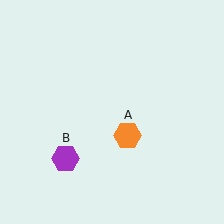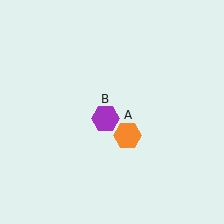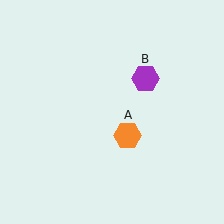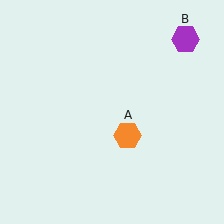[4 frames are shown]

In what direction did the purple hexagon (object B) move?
The purple hexagon (object B) moved up and to the right.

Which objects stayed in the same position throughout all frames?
Orange hexagon (object A) remained stationary.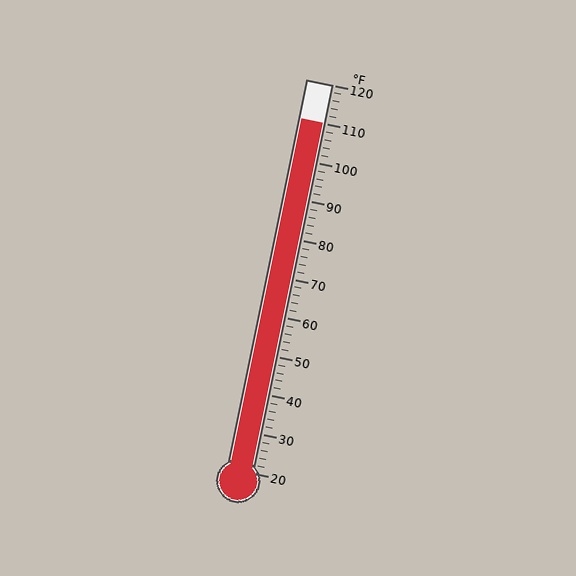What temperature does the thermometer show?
The thermometer shows approximately 110°F.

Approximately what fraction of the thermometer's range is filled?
The thermometer is filled to approximately 90% of its range.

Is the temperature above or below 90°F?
The temperature is above 90°F.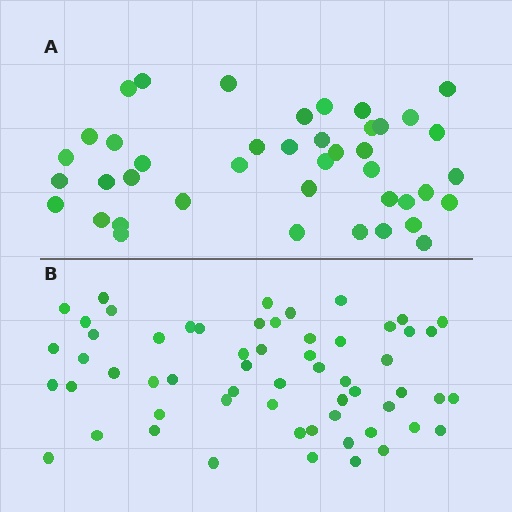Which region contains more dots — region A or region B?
Region B (the bottom region) has more dots.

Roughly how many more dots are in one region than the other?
Region B has approximately 15 more dots than region A.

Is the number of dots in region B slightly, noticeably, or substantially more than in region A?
Region B has noticeably more, but not dramatically so. The ratio is roughly 1.4 to 1.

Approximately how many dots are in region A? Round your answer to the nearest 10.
About 40 dots. (The exact count is 42, which rounds to 40.)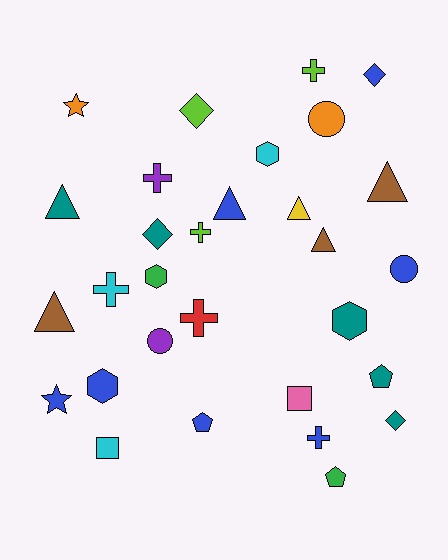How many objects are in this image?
There are 30 objects.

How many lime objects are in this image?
There are 3 lime objects.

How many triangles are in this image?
There are 6 triangles.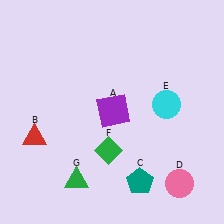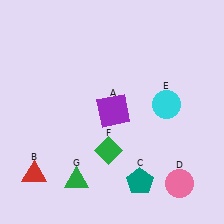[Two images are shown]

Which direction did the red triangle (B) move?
The red triangle (B) moved down.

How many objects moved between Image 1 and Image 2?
1 object moved between the two images.